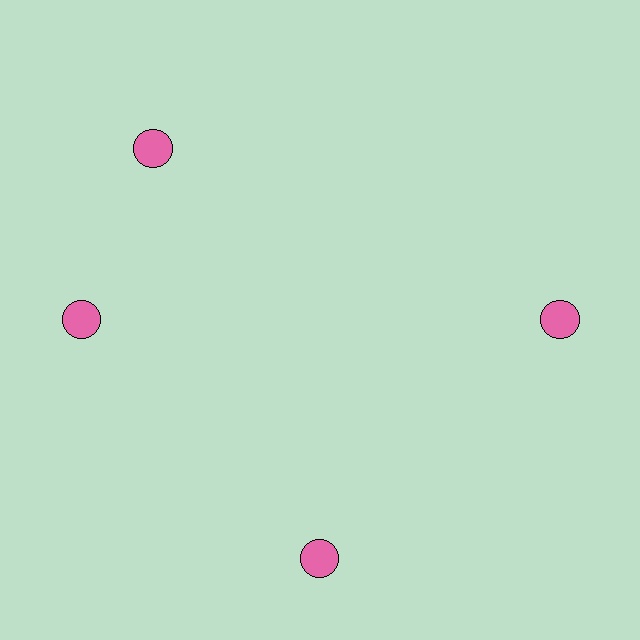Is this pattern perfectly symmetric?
No. The 4 pink circles are arranged in a ring, but one element near the 12 o'clock position is rotated out of alignment along the ring, breaking the 4-fold rotational symmetry.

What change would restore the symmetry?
The symmetry would be restored by rotating it back into even spacing with its neighbors so that all 4 circles sit at equal angles and equal distance from the center.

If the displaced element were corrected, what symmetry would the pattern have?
It would have 4-fold rotational symmetry — the pattern would map onto itself every 90 degrees.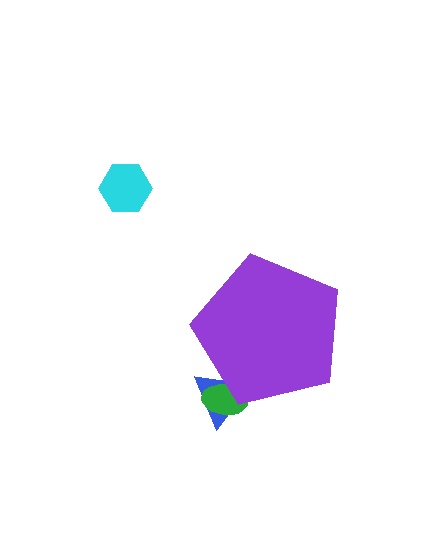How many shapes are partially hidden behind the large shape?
2 shapes are partially hidden.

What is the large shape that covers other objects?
A purple pentagon.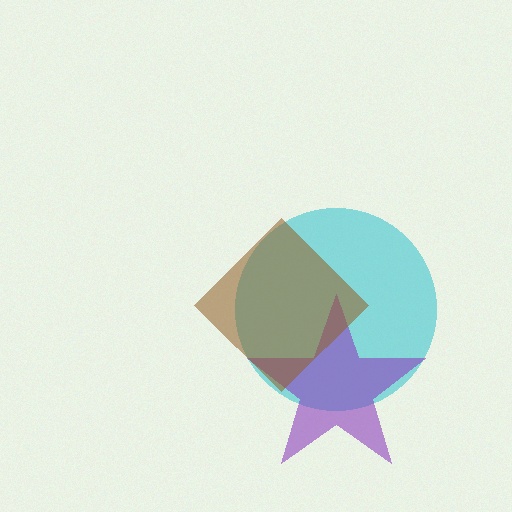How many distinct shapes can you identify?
There are 3 distinct shapes: a cyan circle, a purple star, a brown diamond.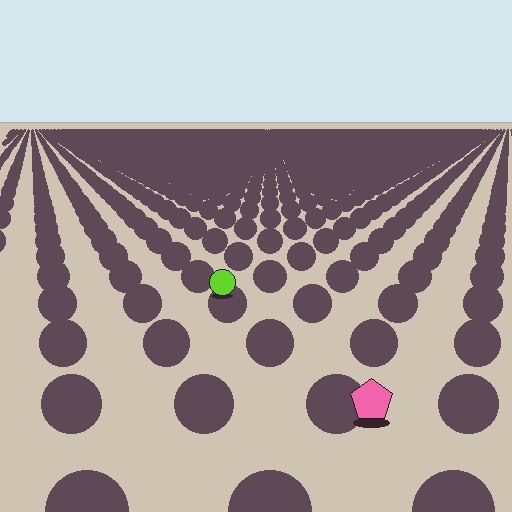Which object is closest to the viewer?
The pink pentagon is closest. The texture marks near it are larger and more spread out.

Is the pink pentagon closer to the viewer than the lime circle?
Yes. The pink pentagon is closer — you can tell from the texture gradient: the ground texture is coarser near it.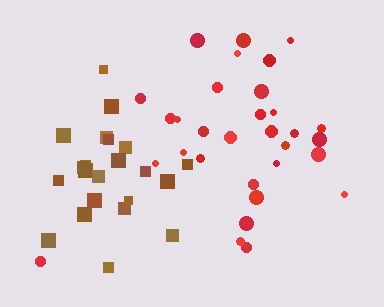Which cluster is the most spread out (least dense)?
Brown.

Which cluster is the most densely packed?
Red.